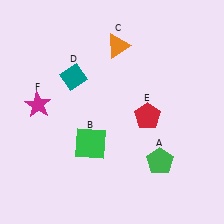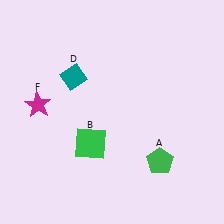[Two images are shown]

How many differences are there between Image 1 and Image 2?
There are 2 differences between the two images.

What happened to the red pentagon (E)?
The red pentagon (E) was removed in Image 2. It was in the bottom-right area of Image 1.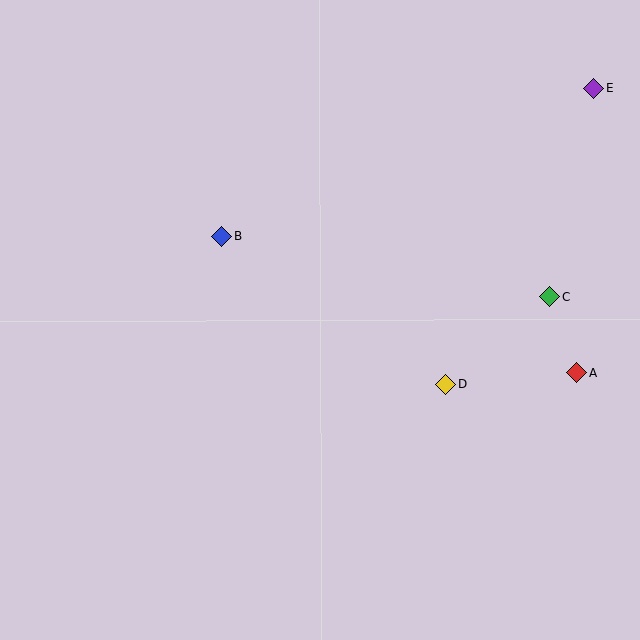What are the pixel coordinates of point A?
Point A is at (577, 372).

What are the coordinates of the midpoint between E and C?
The midpoint between E and C is at (572, 192).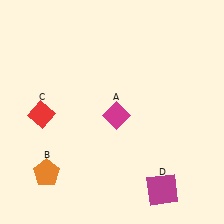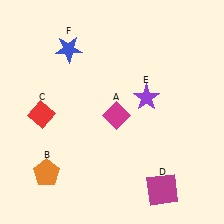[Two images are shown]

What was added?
A purple star (E), a blue star (F) were added in Image 2.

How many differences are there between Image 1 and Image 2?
There are 2 differences between the two images.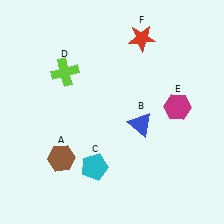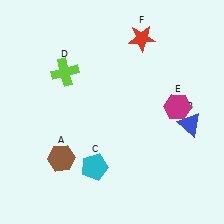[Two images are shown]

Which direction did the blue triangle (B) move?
The blue triangle (B) moved right.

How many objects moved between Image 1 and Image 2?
1 object moved between the two images.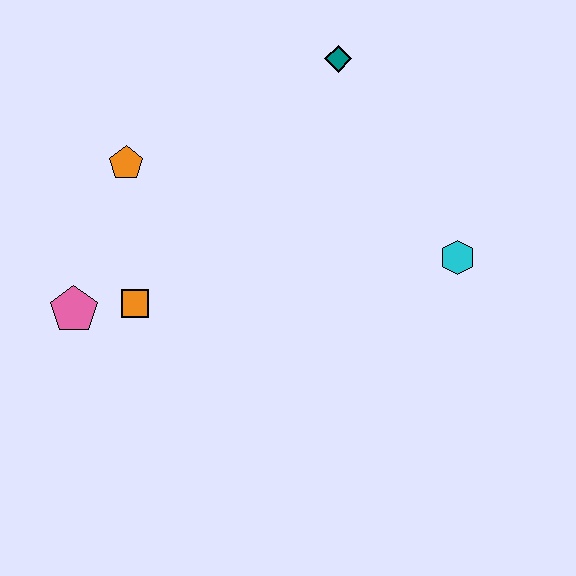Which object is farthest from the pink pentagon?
The cyan hexagon is farthest from the pink pentagon.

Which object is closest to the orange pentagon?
The orange square is closest to the orange pentagon.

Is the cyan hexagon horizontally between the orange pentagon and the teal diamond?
No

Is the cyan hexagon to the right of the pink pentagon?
Yes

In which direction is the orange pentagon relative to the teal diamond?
The orange pentagon is to the left of the teal diamond.